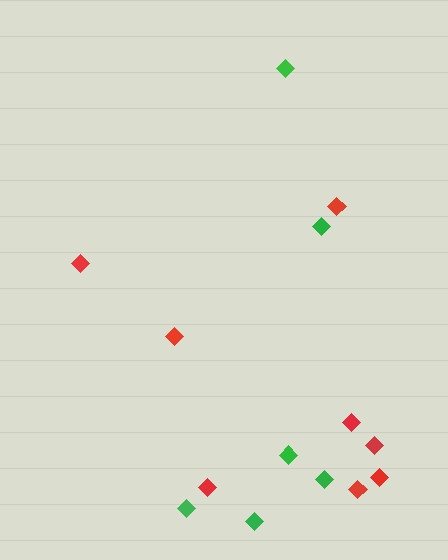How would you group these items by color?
There are 2 groups: one group of red diamonds (8) and one group of green diamonds (6).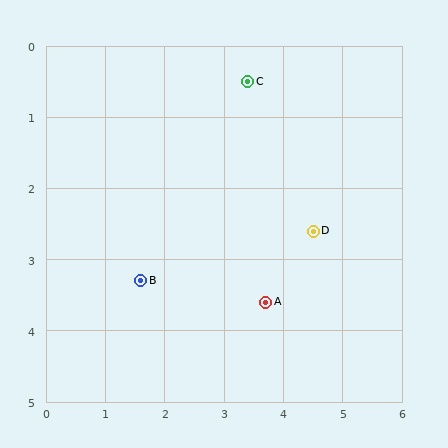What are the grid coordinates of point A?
Point A is at approximately (3.7, 3.6).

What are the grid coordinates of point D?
Point D is at approximately (4.5, 2.6).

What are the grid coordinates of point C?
Point C is at approximately (3.4, 0.5).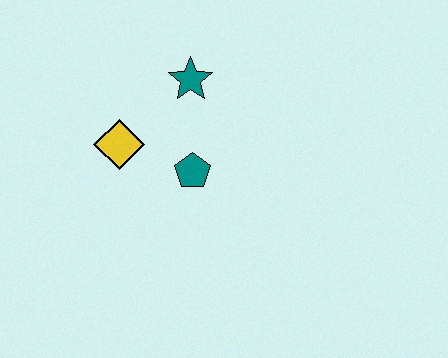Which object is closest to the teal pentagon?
The yellow diamond is closest to the teal pentagon.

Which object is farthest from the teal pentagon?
The teal star is farthest from the teal pentagon.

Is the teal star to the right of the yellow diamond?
Yes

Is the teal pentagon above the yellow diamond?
No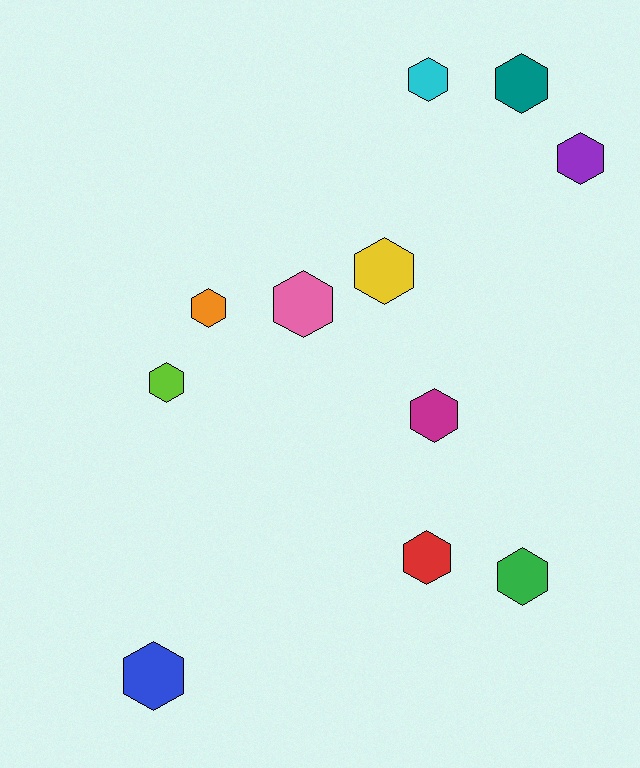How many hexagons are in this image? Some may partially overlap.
There are 11 hexagons.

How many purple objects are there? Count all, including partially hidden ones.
There is 1 purple object.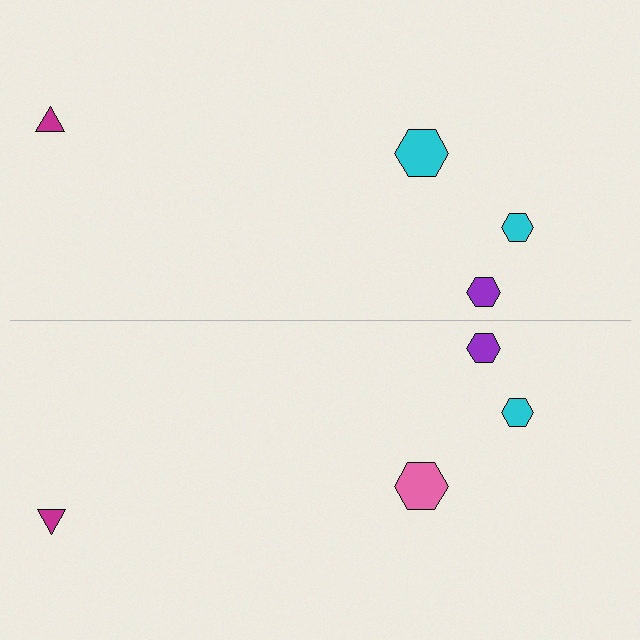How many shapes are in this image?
There are 8 shapes in this image.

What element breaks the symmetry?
The pink hexagon on the bottom side breaks the symmetry — its mirror counterpart is cyan.